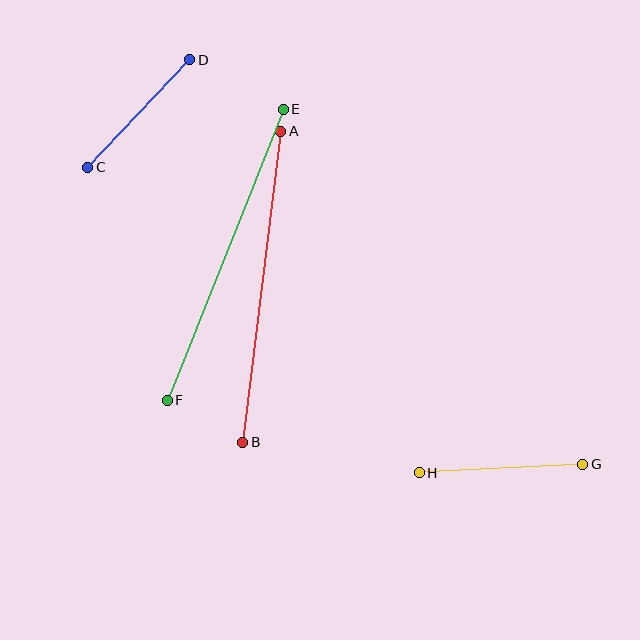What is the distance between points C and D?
The distance is approximately 148 pixels.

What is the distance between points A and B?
The distance is approximately 313 pixels.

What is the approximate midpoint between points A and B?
The midpoint is at approximately (262, 287) pixels.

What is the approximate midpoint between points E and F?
The midpoint is at approximately (225, 255) pixels.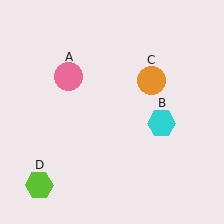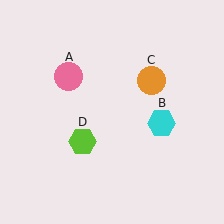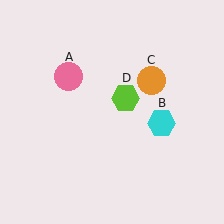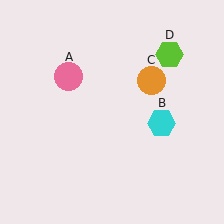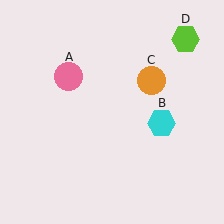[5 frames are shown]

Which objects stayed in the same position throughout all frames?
Pink circle (object A) and cyan hexagon (object B) and orange circle (object C) remained stationary.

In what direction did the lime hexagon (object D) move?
The lime hexagon (object D) moved up and to the right.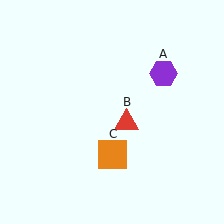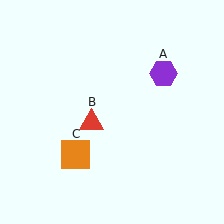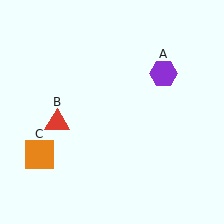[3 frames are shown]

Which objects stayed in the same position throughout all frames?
Purple hexagon (object A) remained stationary.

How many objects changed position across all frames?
2 objects changed position: red triangle (object B), orange square (object C).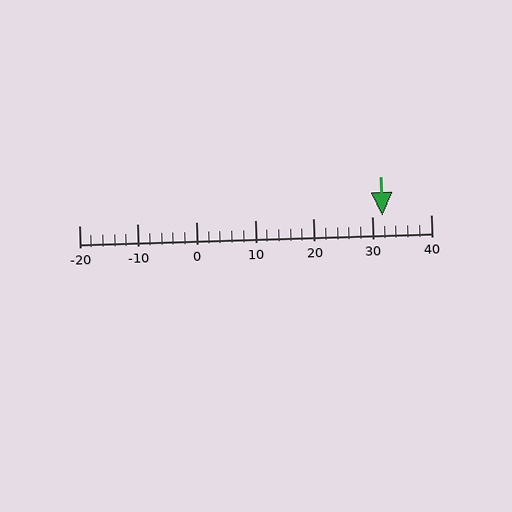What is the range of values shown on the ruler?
The ruler shows values from -20 to 40.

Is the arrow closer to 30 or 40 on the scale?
The arrow is closer to 30.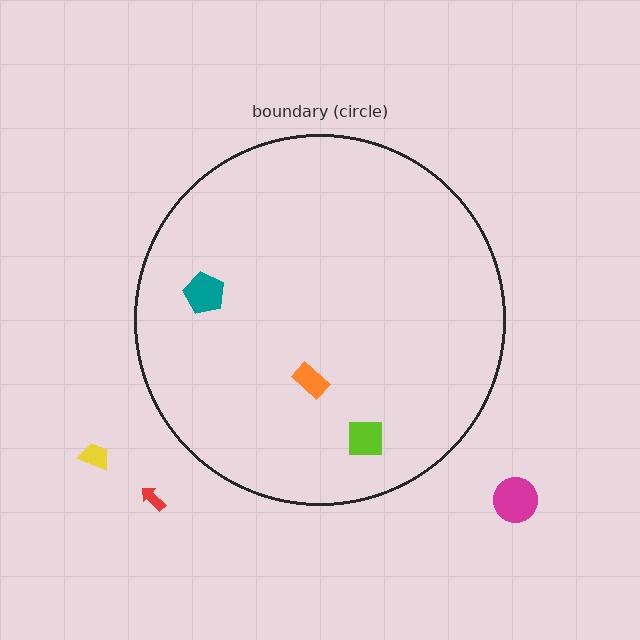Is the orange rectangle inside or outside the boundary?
Inside.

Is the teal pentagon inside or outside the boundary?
Inside.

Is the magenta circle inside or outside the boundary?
Outside.